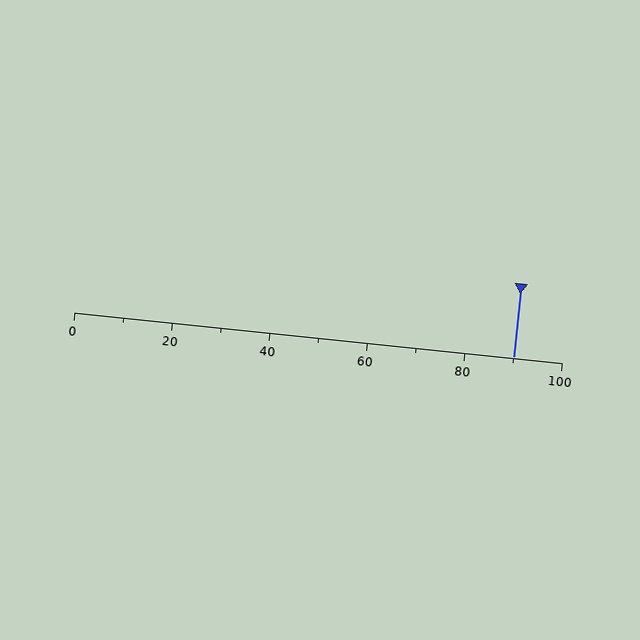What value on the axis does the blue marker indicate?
The marker indicates approximately 90.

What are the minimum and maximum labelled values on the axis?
The axis runs from 0 to 100.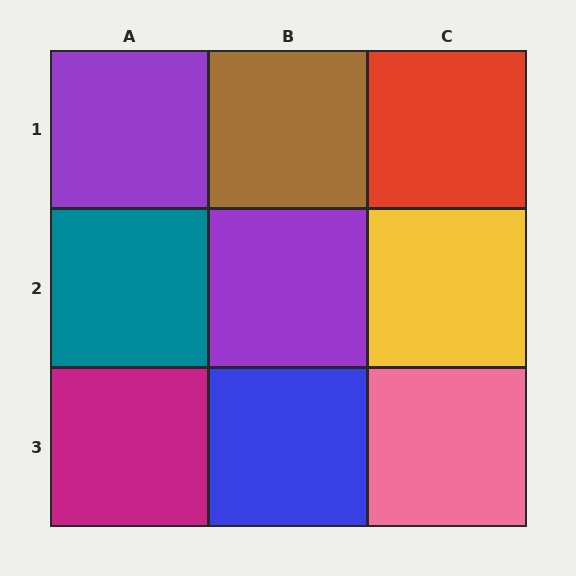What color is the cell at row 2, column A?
Teal.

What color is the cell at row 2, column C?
Yellow.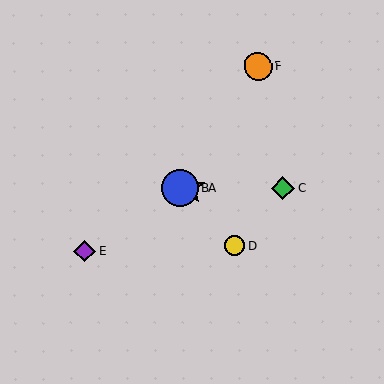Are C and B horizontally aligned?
Yes, both are at y≈188.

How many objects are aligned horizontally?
3 objects (A, B, C) are aligned horizontally.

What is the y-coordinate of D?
Object D is at y≈245.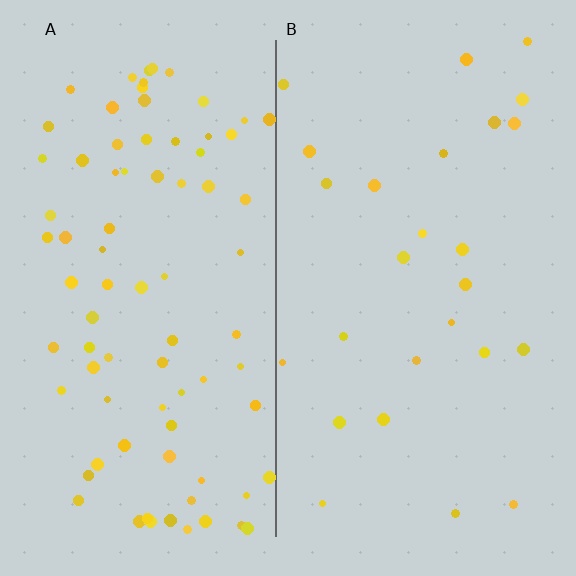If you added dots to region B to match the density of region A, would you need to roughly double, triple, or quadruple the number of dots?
Approximately triple.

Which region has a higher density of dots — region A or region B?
A (the left).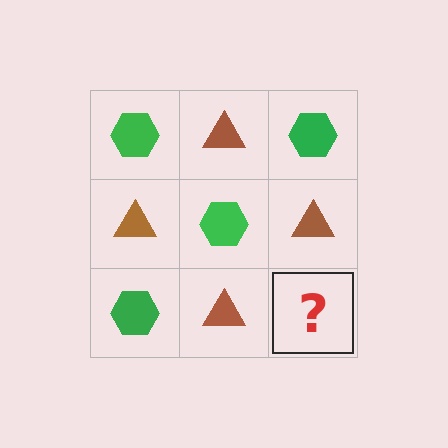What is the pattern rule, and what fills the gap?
The rule is that it alternates green hexagon and brown triangle in a checkerboard pattern. The gap should be filled with a green hexagon.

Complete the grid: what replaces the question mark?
The question mark should be replaced with a green hexagon.